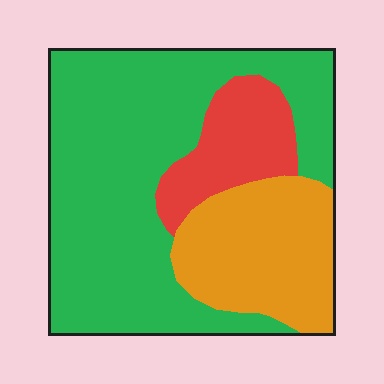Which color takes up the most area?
Green, at roughly 60%.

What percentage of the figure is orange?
Orange takes up about one quarter (1/4) of the figure.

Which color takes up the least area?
Red, at roughly 15%.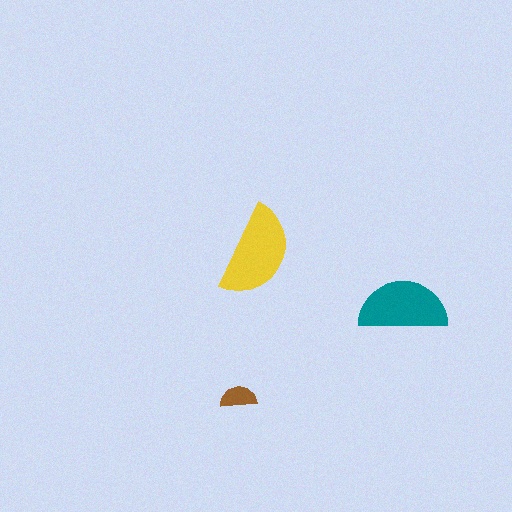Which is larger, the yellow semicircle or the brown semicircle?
The yellow one.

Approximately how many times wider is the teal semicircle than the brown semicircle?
About 2.5 times wider.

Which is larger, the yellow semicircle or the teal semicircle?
The yellow one.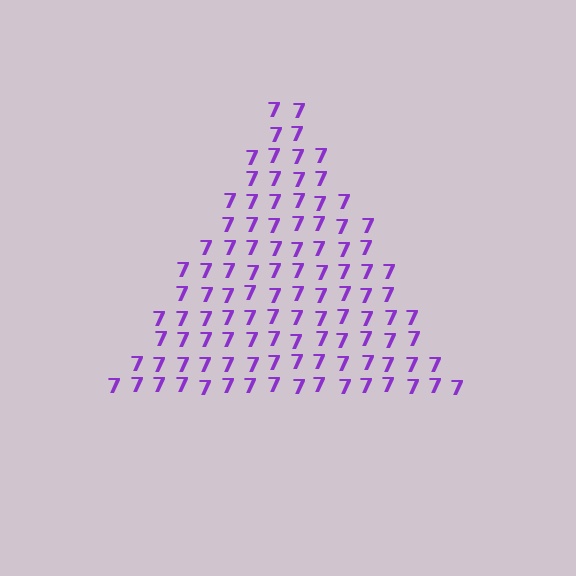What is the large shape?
The large shape is a triangle.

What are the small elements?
The small elements are digit 7's.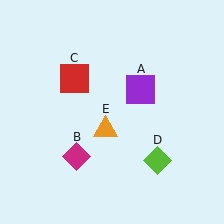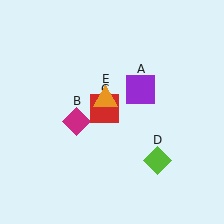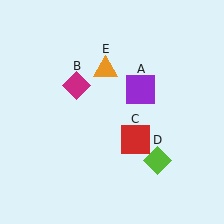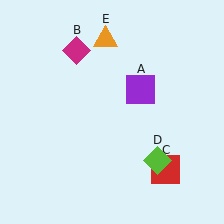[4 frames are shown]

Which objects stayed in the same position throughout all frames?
Purple square (object A) and lime diamond (object D) remained stationary.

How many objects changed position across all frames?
3 objects changed position: magenta diamond (object B), red square (object C), orange triangle (object E).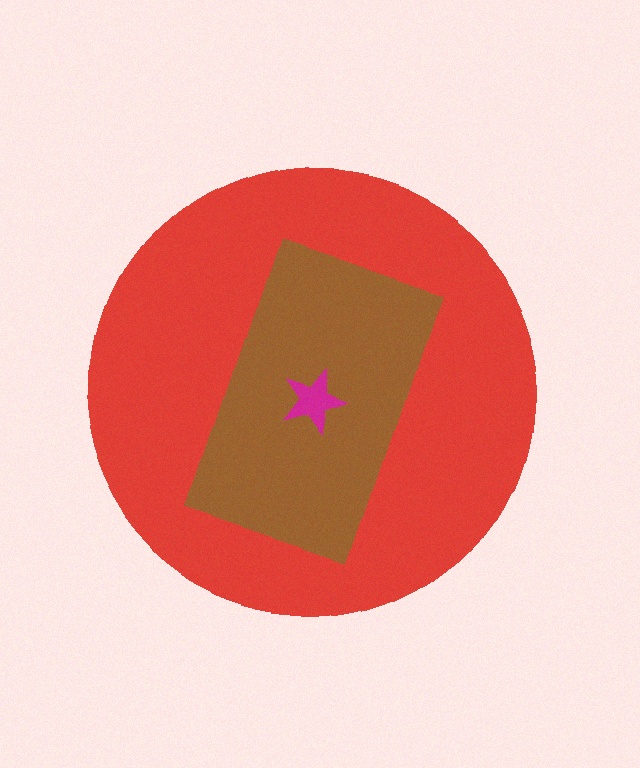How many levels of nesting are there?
3.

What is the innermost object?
The magenta star.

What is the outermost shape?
The red circle.